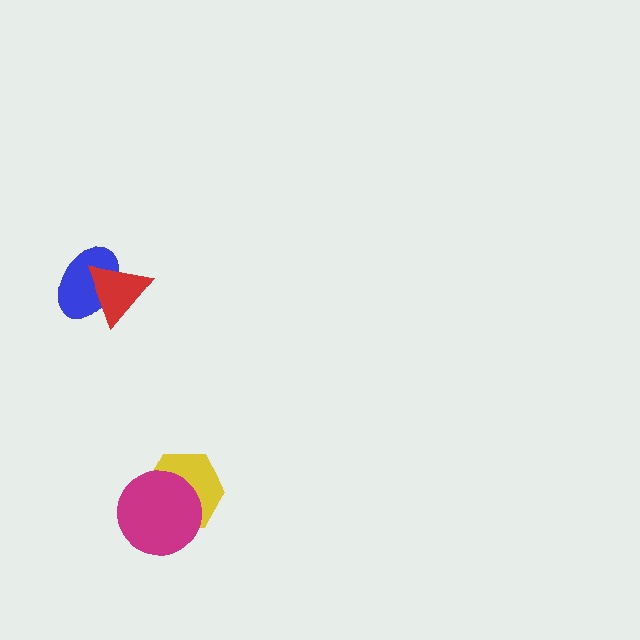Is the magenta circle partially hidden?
No, no other shape covers it.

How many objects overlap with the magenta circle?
1 object overlaps with the magenta circle.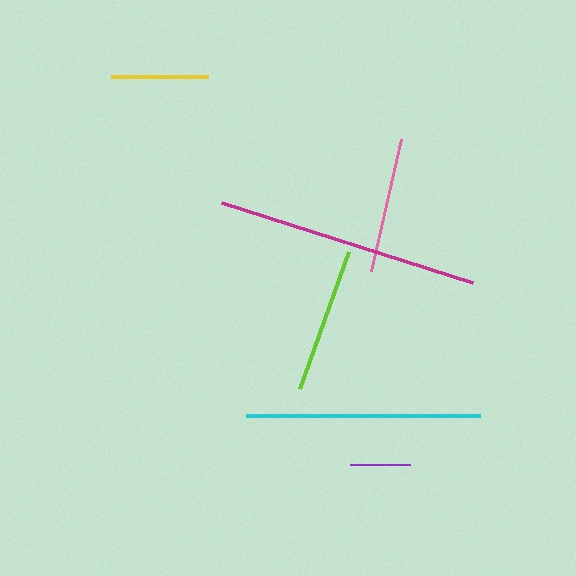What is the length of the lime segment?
The lime segment is approximately 145 pixels long.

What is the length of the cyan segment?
The cyan segment is approximately 235 pixels long.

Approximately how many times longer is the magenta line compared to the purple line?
The magenta line is approximately 4.4 times the length of the purple line.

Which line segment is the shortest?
The purple line is the shortest at approximately 60 pixels.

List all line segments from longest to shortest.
From longest to shortest: magenta, cyan, lime, pink, yellow, purple.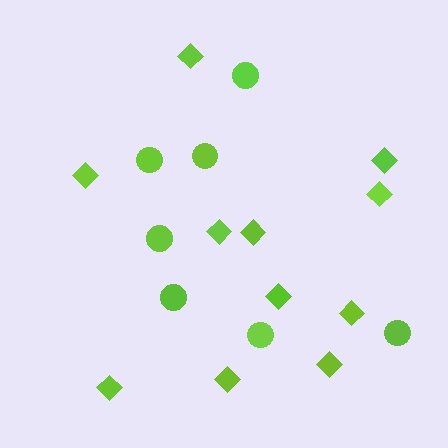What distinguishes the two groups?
There are 2 groups: one group of diamonds (11) and one group of circles (7).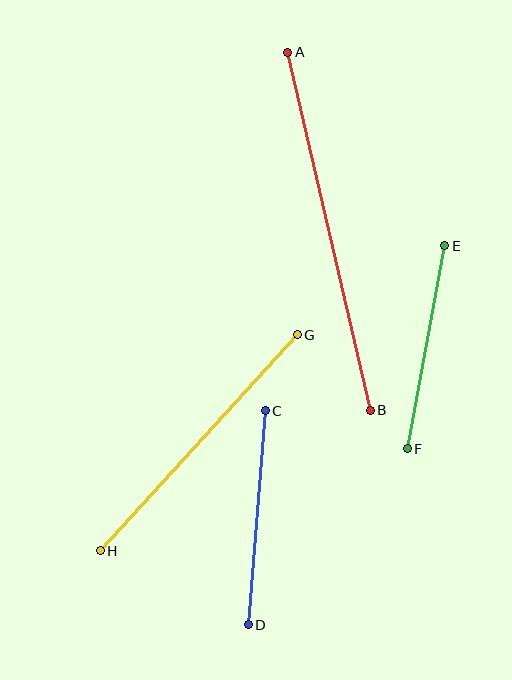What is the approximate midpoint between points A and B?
The midpoint is at approximately (329, 231) pixels.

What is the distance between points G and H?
The distance is approximately 292 pixels.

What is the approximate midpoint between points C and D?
The midpoint is at approximately (257, 518) pixels.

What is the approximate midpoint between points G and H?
The midpoint is at approximately (199, 443) pixels.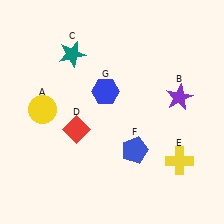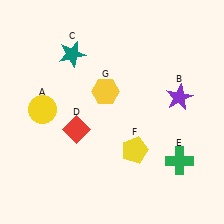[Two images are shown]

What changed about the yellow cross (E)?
In Image 1, E is yellow. In Image 2, it changed to green.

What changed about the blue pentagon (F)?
In Image 1, F is blue. In Image 2, it changed to yellow.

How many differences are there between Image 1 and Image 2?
There are 3 differences between the two images.